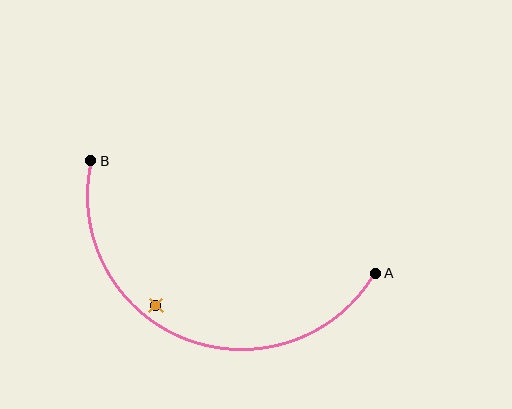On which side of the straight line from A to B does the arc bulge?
The arc bulges below the straight line connecting A and B.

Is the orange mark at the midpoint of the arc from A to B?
No — the orange mark does not lie on the arc at all. It sits slightly inside the curve.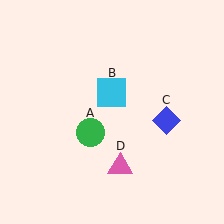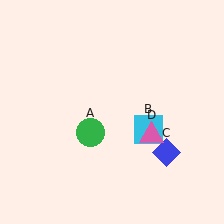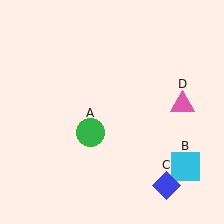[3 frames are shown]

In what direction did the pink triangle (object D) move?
The pink triangle (object D) moved up and to the right.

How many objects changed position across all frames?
3 objects changed position: cyan square (object B), blue diamond (object C), pink triangle (object D).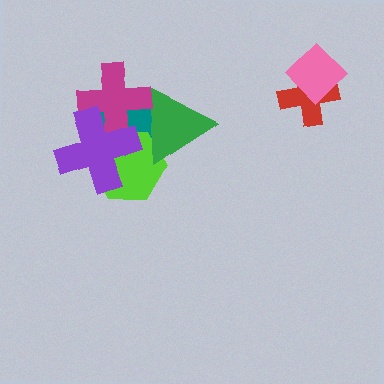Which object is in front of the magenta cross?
The purple cross is in front of the magenta cross.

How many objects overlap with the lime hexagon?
4 objects overlap with the lime hexagon.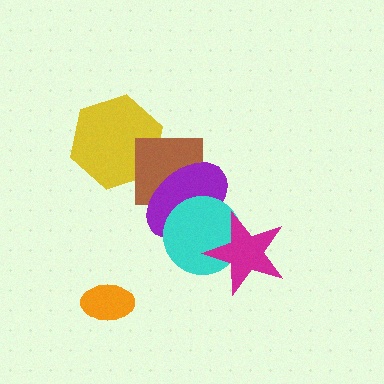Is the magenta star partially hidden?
No, no other shape covers it.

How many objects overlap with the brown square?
2 objects overlap with the brown square.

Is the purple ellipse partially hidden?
Yes, it is partially covered by another shape.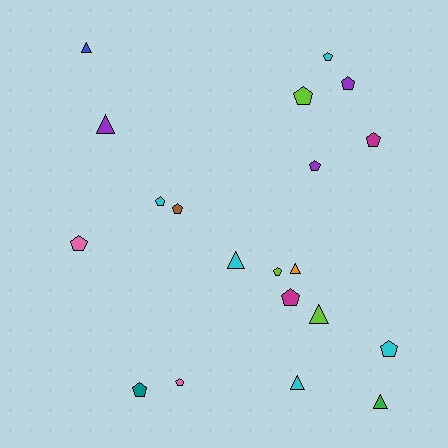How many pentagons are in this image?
There are 13 pentagons.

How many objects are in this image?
There are 20 objects.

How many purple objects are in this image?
There are 3 purple objects.